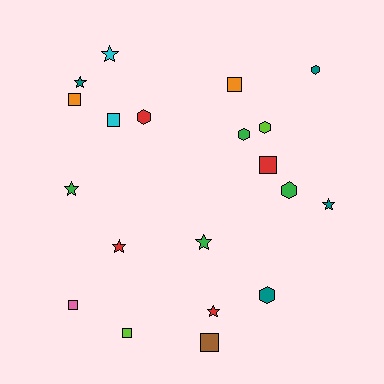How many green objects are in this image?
There are 4 green objects.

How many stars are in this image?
There are 7 stars.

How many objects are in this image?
There are 20 objects.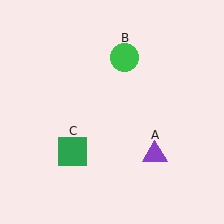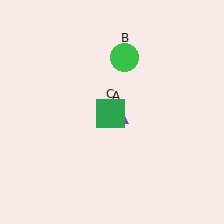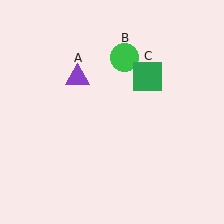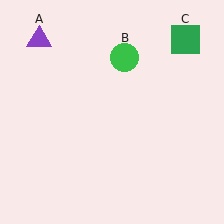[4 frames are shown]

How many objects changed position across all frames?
2 objects changed position: purple triangle (object A), green square (object C).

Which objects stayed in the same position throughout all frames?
Green circle (object B) remained stationary.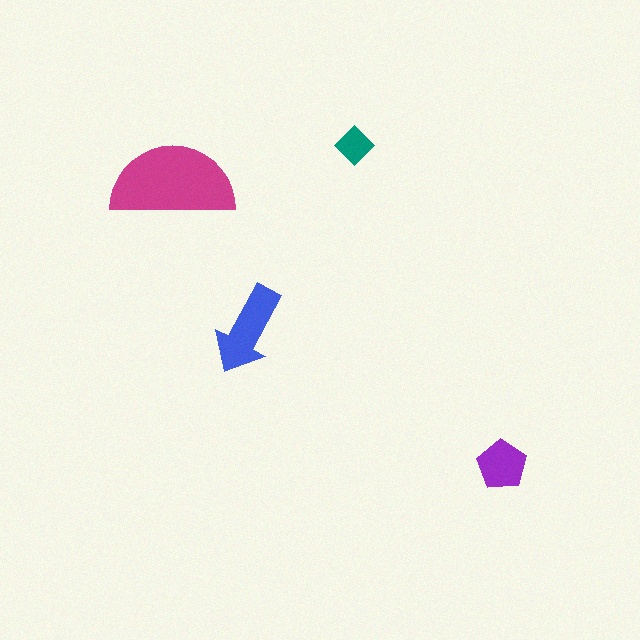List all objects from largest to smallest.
The magenta semicircle, the blue arrow, the purple pentagon, the teal diamond.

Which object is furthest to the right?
The purple pentagon is rightmost.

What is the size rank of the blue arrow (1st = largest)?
2nd.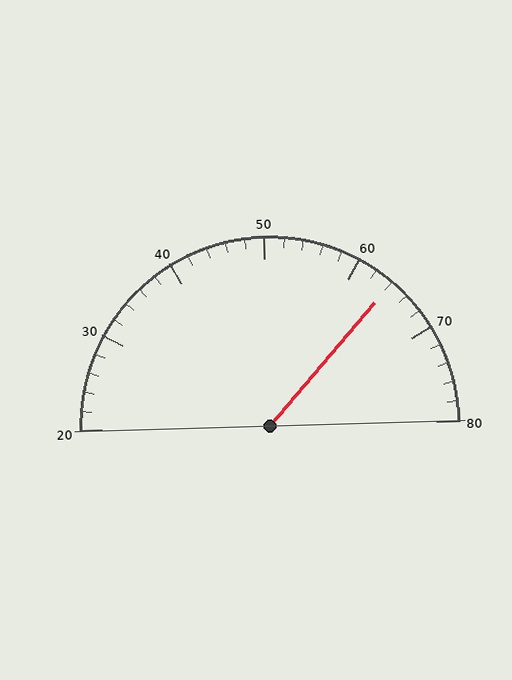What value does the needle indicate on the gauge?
The needle indicates approximately 64.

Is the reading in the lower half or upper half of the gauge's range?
The reading is in the upper half of the range (20 to 80).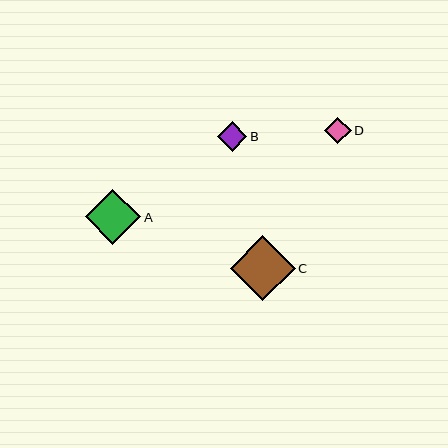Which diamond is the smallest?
Diamond D is the smallest with a size of approximately 26 pixels.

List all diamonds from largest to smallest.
From largest to smallest: C, A, B, D.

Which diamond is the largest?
Diamond C is the largest with a size of approximately 65 pixels.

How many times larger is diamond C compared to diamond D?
Diamond C is approximately 2.5 times the size of diamond D.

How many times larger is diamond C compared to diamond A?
Diamond C is approximately 1.2 times the size of diamond A.